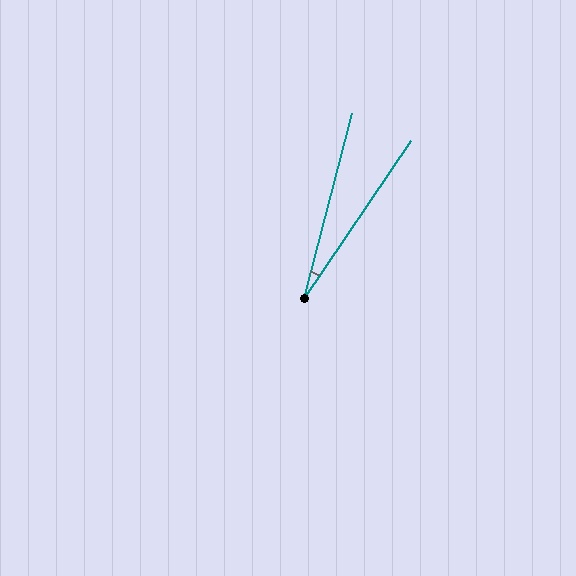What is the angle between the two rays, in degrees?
Approximately 19 degrees.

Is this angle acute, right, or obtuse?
It is acute.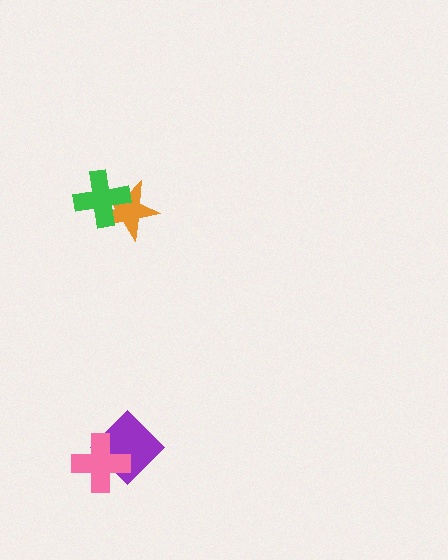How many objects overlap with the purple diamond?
1 object overlaps with the purple diamond.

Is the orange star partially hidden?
Yes, it is partially covered by another shape.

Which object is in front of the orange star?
The green cross is in front of the orange star.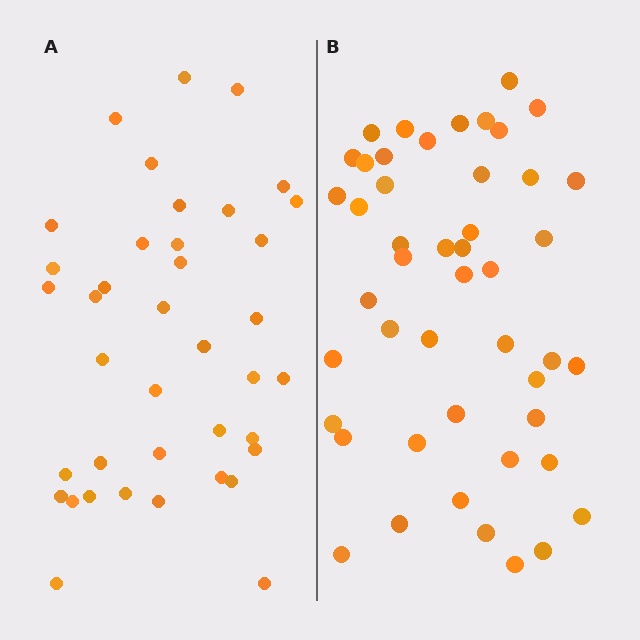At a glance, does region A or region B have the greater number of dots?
Region B (the right region) has more dots.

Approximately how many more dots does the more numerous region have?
Region B has roughly 8 or so more dots than region A.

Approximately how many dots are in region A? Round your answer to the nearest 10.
About 40 dots. (The exact count is 39, which rounds to 40.)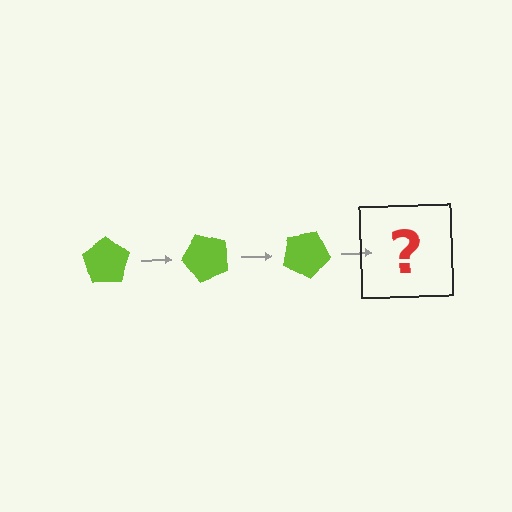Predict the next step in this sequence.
The next step is a lime pentagon rotated 150 degrees.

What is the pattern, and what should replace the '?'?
The pattern is that the pentagon rotates 50 degrees each step. The '?' should be a lime pentagon rotated 150 degrees.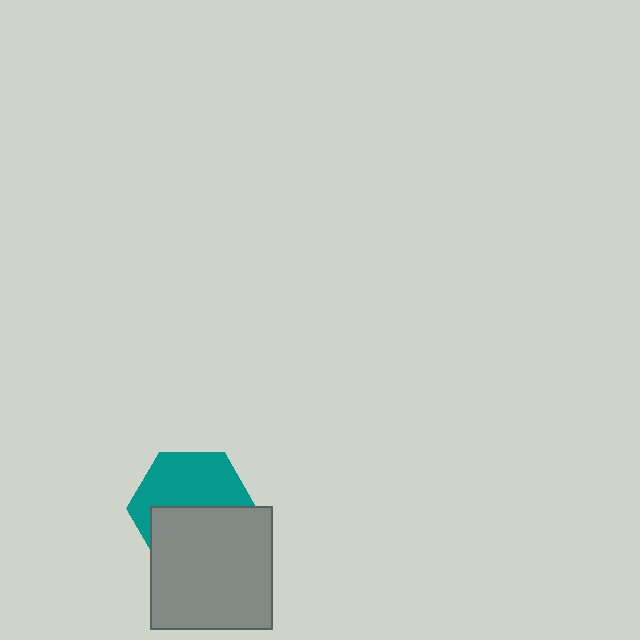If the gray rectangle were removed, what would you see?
You would see the complete teal hexagon.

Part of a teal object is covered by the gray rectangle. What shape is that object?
It is a hexagon.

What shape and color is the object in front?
The object in front is a gray rectangle.